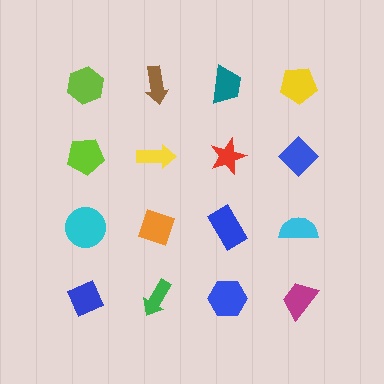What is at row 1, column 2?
A brown arrow.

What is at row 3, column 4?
A cyan semicircle.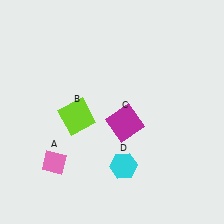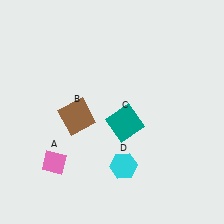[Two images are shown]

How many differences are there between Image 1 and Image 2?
There are 2 differences between the two images.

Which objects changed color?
B changed from lime to brown. C changed from magenta to teal.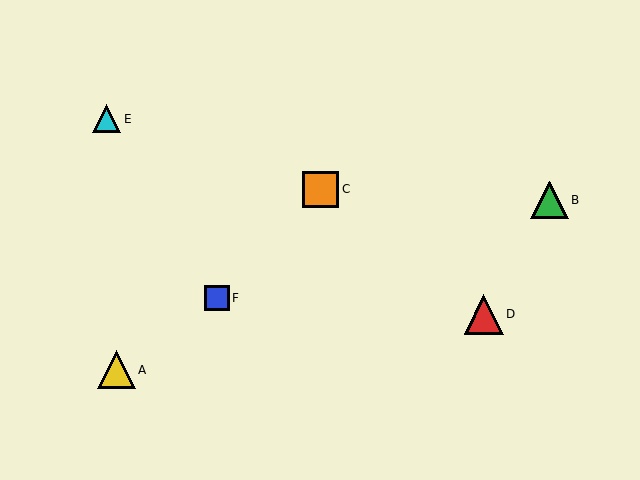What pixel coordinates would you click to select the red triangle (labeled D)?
Click at (484, 314) to select the red triangle D.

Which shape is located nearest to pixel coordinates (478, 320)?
The red triangle (labeled D) at (484, 314) is nearest to that location.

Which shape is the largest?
The red triangle (labeled D) is the largest.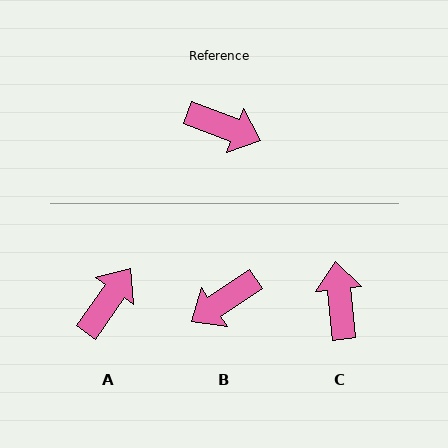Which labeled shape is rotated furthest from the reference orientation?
B, about 126 degrees away.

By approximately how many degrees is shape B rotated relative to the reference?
Approximately 126 degrees clockwise.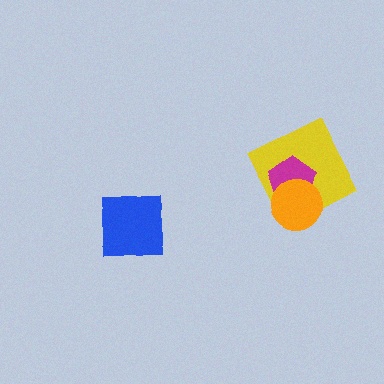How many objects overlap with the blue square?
0 objects overlap with the blue square.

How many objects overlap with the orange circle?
2 objects overlap with the orange circle.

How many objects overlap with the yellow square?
2 objects overlap with the yellow square.